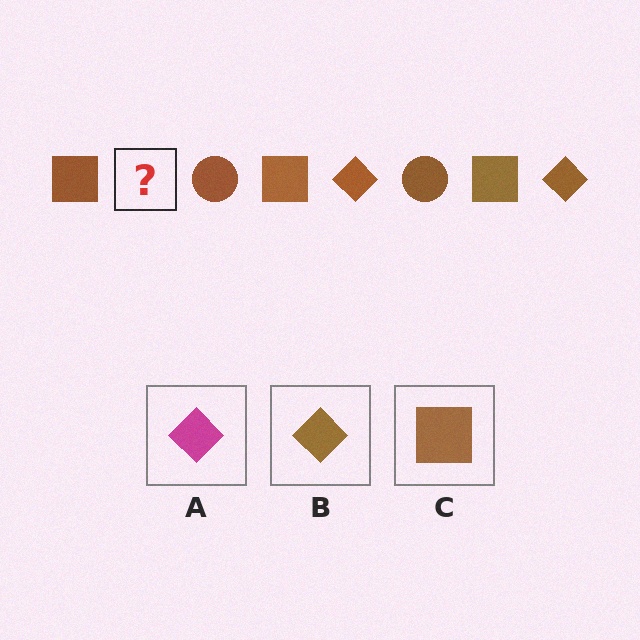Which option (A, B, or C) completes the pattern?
B.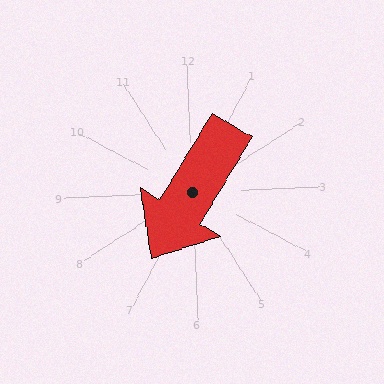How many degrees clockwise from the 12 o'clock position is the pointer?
Approximately 214 degrees.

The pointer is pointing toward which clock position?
Roughly 7 o'clock.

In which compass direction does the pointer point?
Southwest.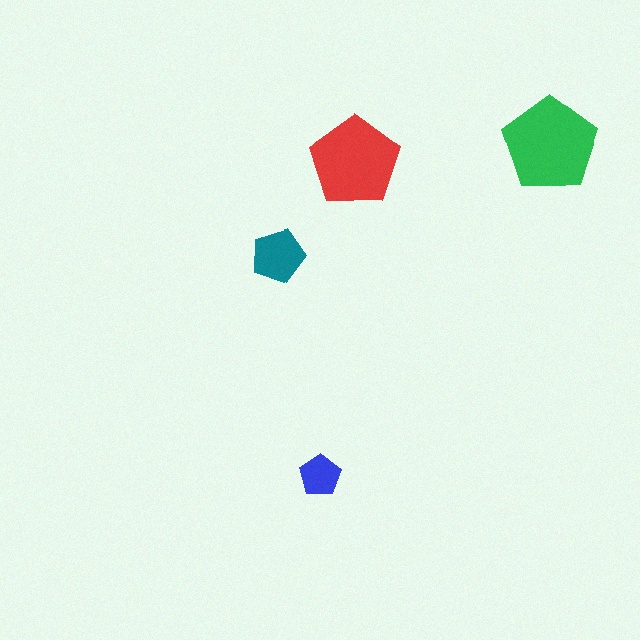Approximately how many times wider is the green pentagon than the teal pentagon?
About 2 times wider.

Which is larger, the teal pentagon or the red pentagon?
The red one.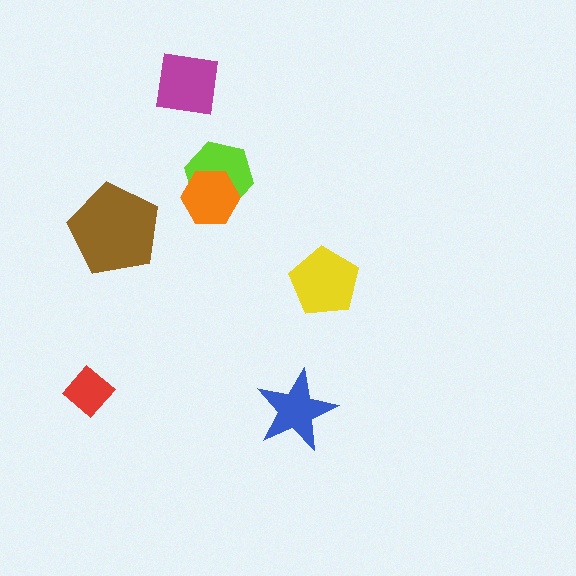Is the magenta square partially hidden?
No, no other shape covers it.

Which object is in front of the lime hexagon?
The orange hexagon is in front of the lime hexagon.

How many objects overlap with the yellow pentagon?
0 objects overlap with the yellow pentagon.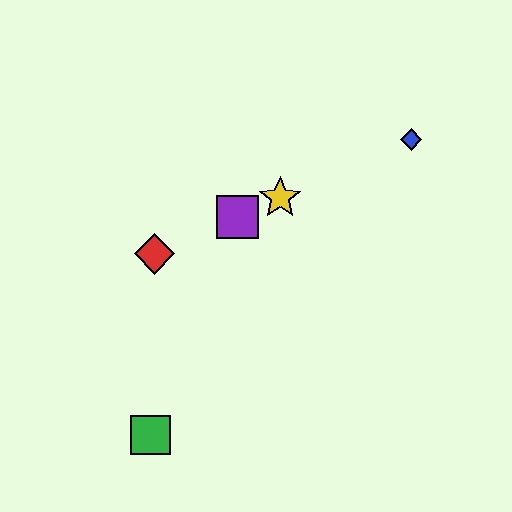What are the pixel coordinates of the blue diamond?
The blue diamond is at (411, 139).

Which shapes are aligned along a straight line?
The red diamond, the blue diamond, the yellow star, the purple square are aligned along a straight line.